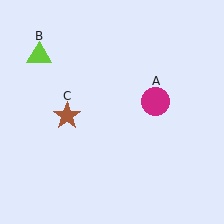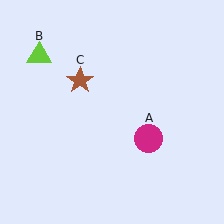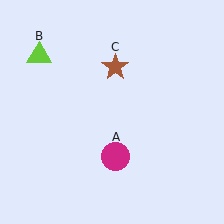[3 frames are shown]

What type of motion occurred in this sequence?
The magenta circle (object A), brown star (object C) rotated clockwise around the center of the scene.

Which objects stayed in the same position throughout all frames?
Lime triangle (object B) remained stationary.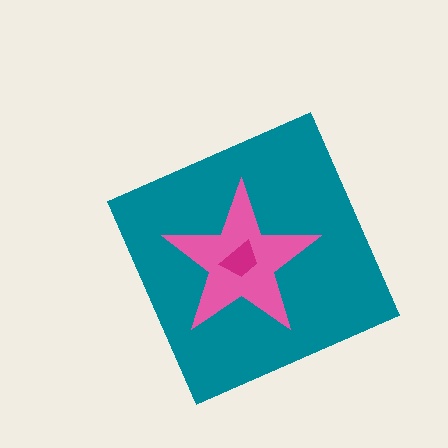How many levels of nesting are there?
3.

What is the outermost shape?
The teal diamond.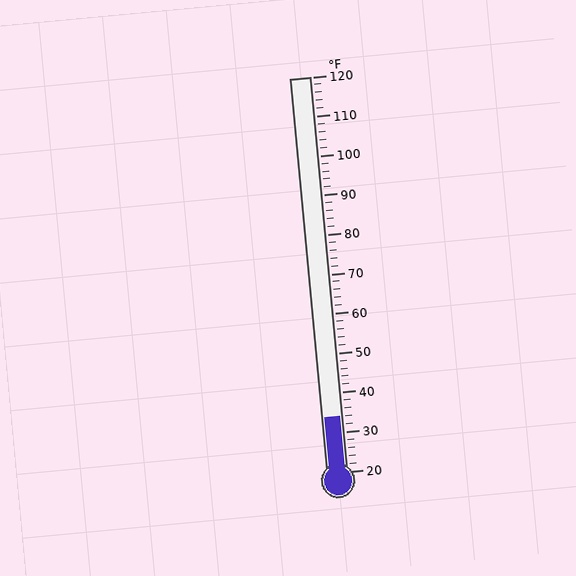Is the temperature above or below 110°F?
The temperature is below 110°F.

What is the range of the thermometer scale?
The thermometer scale ranges from 20°F to 120°F.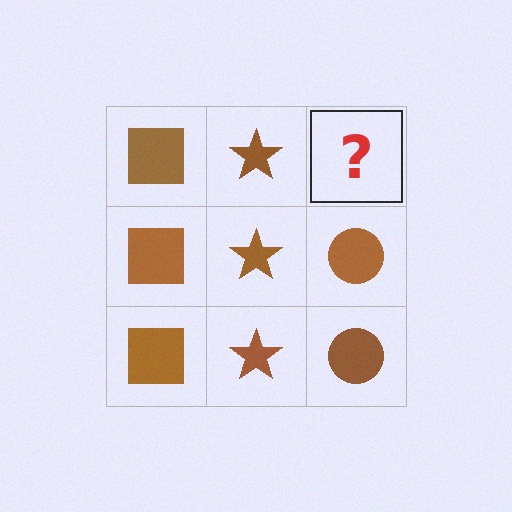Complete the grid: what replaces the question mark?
The question mark should be replaced with a brown circle.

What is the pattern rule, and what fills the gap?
The rule is that each column has a consistent shape. The gap should be filled with a brown circle.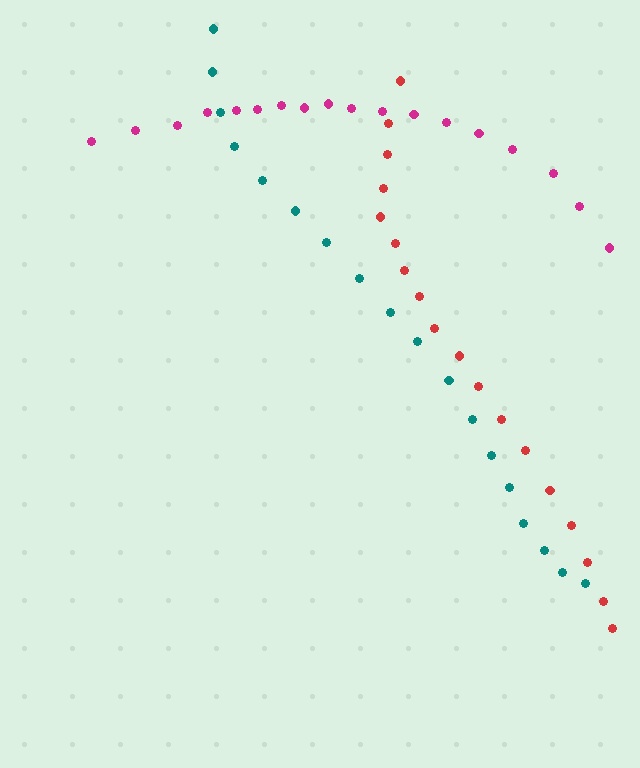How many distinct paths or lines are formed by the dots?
There are 3 distinct paths.